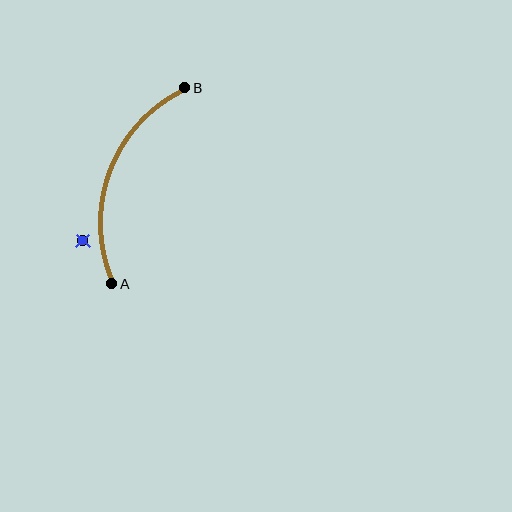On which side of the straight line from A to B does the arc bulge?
The arc bulges to the left of the straight line connecting A and B.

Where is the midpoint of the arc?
The arc midpoint is the point on the curve farthest from the straight line joining A and B. It sits to the left of that line.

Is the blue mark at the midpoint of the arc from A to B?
No — the blue mark does not lie on the arc at all. It sits slightly outside the curve.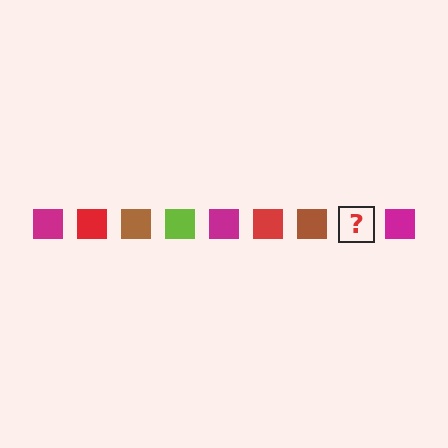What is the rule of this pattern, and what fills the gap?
The rule is that the pattern cycles through magenta, red, brown, lime squares. The gap should be filled with a lime square.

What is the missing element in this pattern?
The missing element is a lime square.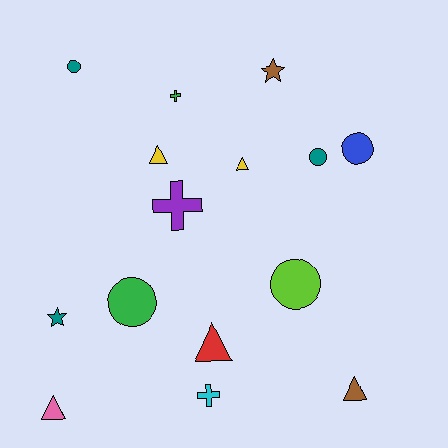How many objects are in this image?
There are 15 objects.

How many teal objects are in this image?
There are 3 teal objects.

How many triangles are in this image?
There are 5 triangles.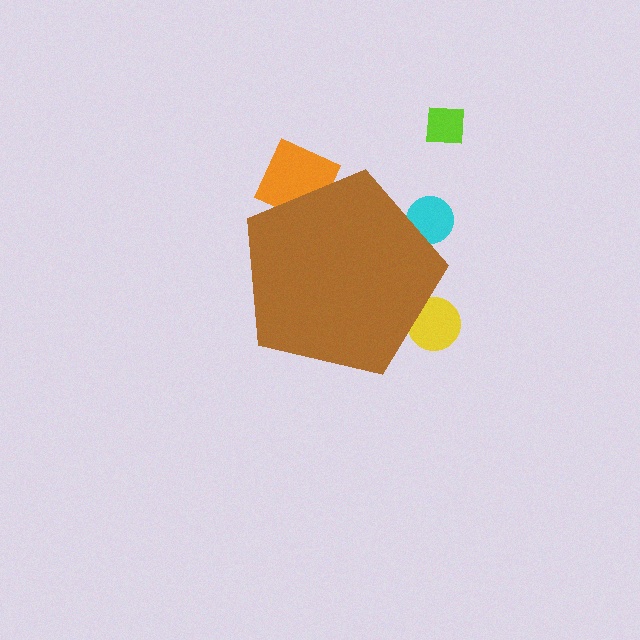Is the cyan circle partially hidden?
Yes, the cyan circle is partially hidden behind the brown pentagon.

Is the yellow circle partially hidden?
Yes, the yellow circle is partially hidden behind the brown pentagon.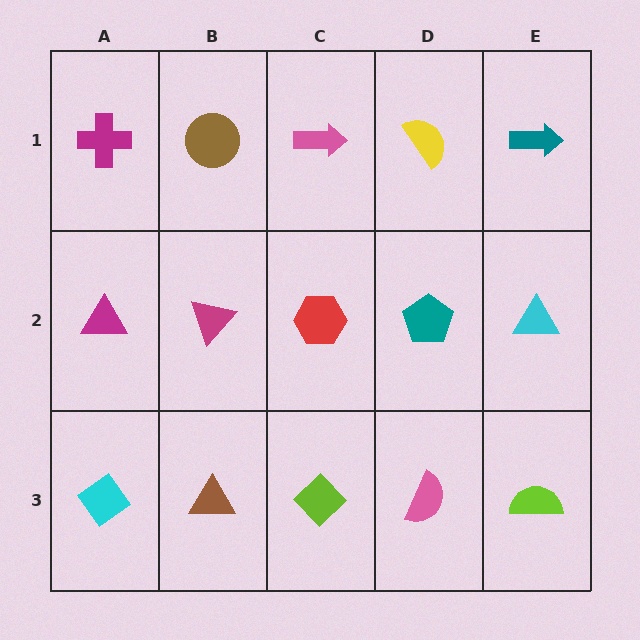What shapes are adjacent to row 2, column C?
A pink arrow (row 1, column C), a lime diamond (row 3, column C), a magenta triangle (row 2, column B), a teal pentagon (row 2, column D).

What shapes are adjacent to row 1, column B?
A magenta triangle (row 2, column B), a magenta cross (row 1, column A), a pink arrow (row 1, column C).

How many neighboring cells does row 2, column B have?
4.